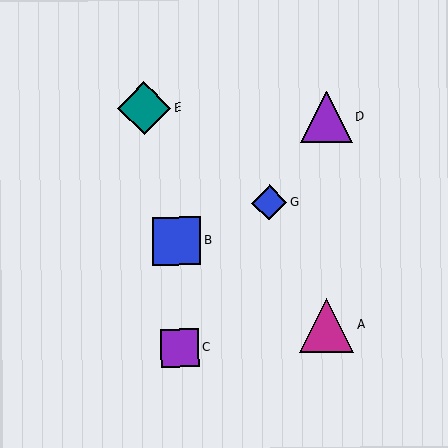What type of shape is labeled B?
Shape B is a blue square.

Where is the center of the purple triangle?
The center of the purple triangle is at (326, 117).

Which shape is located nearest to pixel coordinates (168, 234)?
The blue square (labeled B) at (177, 241) is nearest to that location.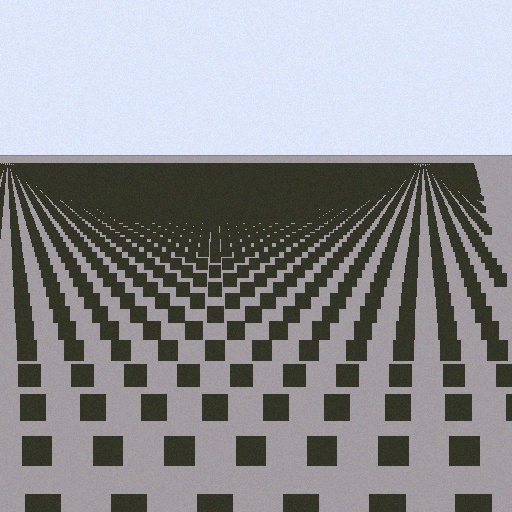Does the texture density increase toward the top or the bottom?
Density increases toward the top.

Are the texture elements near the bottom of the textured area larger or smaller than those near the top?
Larger. Near the bottom, elements are closer to the viewer and appear at a bigger on-screen size.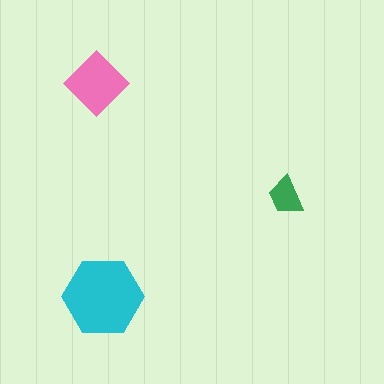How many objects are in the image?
There are 3 objects in the image.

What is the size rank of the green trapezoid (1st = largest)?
3rd.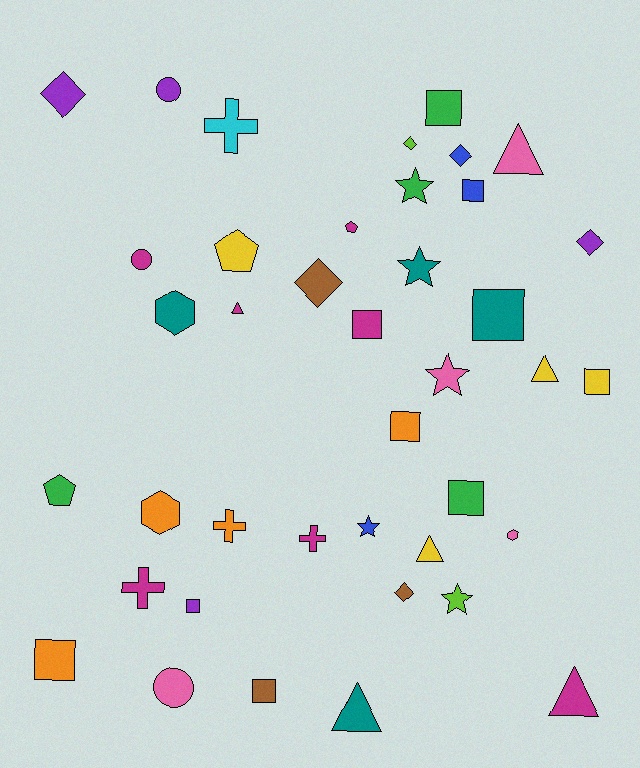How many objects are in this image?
There are 40 objects.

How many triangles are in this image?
There are 6 triangles.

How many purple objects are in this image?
There are 4 purple objects.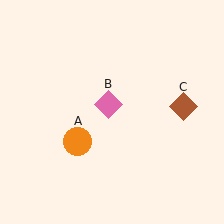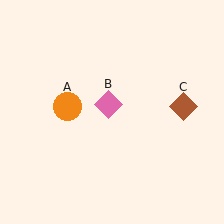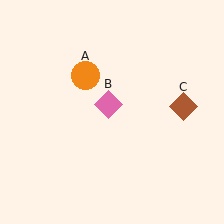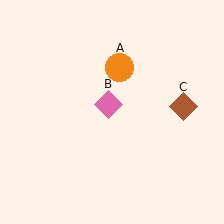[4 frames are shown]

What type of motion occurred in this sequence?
The orange circle (object A) rotated clockwise around the center of the scene.